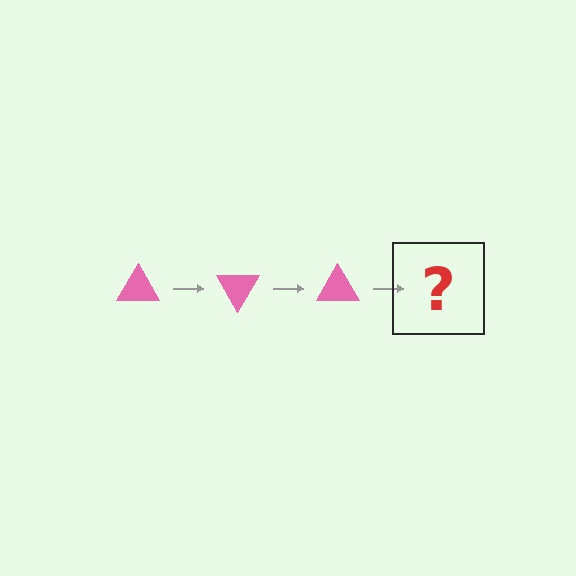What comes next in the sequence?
The next element should be a pink triangle rotated 180 degrees.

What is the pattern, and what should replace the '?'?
The pattern is that the triangle rotates 60 degrees each step. The '?' should be a pink triangle rotated 180 degrees.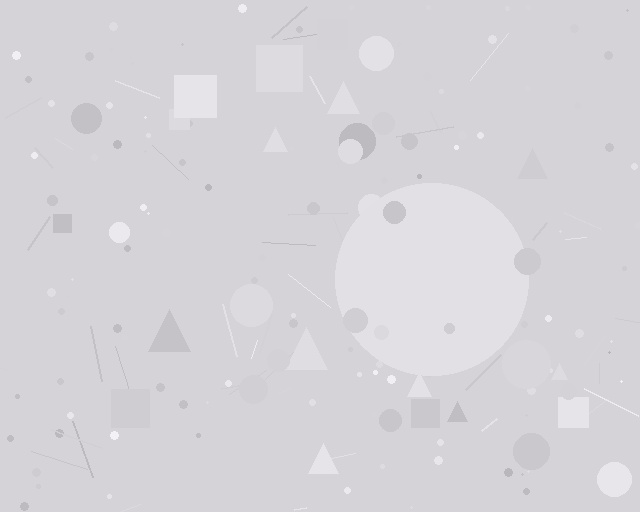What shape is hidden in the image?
A circle is hidden in the image.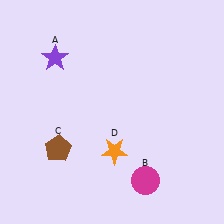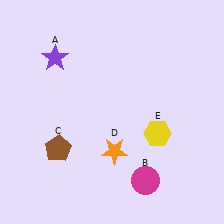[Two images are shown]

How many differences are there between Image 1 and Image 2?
There is 1 difference between the two images.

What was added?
A yellow hexagon (E) was added in Image 2.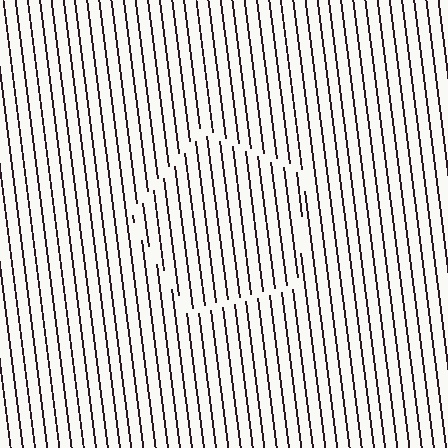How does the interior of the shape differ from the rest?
The interior of the shape contains the same grating, shifted by half a period — the contour is defined by the phase discontinuity where line-ends from the inner and outer gratings abut.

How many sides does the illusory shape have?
5 sides — the line-ends trace a pentagon.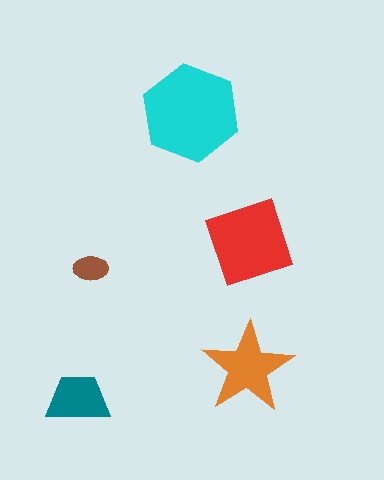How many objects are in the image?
There are 5 objects in the image.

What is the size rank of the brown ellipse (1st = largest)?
5th.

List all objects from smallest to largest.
The brown ellipse, the teal trapezoid, the orange star, the red diamond, the cyan hexagon.